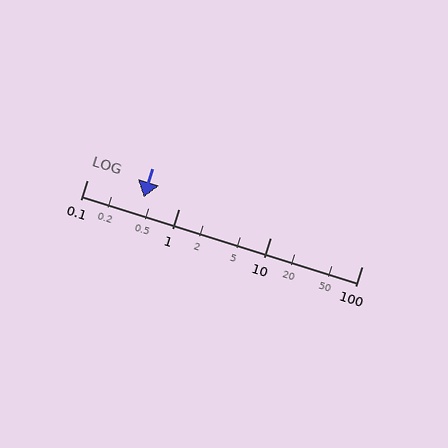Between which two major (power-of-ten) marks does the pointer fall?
The pointer is between 0.1 and 1.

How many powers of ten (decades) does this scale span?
The scale spans 3 decades, from 0.1 to 100.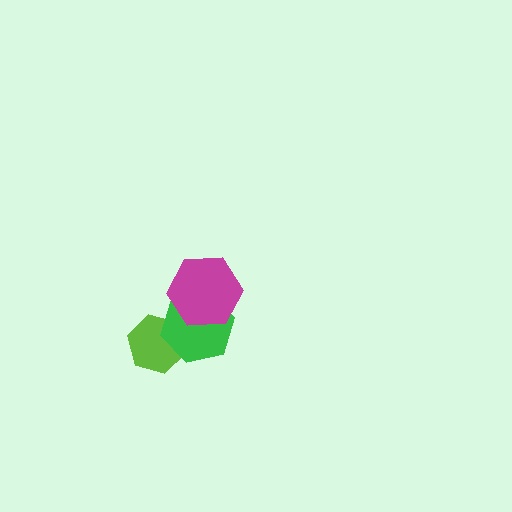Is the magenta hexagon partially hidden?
No, no other shape covers it.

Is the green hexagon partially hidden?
Yes, it is partially covered by another shape.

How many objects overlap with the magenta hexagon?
1 object overlaps with the magenta hexagon.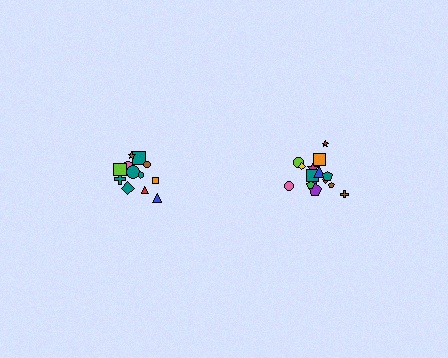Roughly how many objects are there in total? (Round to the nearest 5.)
Roughly 25 objects in total.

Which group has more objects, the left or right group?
The right group.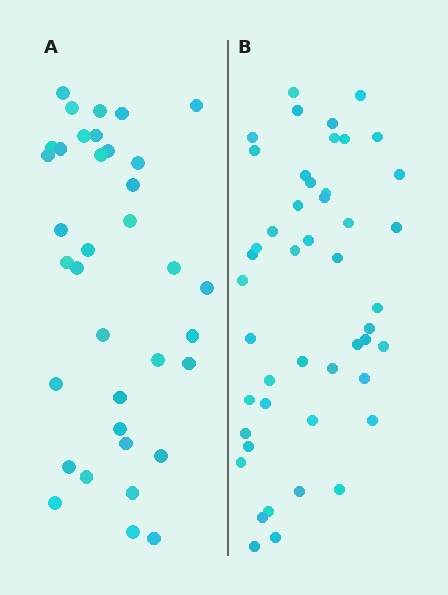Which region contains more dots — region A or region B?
Region B (the right region) has more dots.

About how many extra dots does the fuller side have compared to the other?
Region B has roughly 12 or so more dots than region A.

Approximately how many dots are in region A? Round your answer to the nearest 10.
About 40 dots. (The exact count is 36, which rounds to 40.)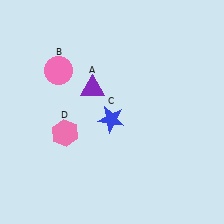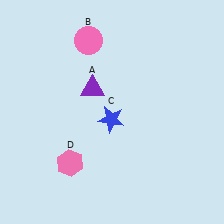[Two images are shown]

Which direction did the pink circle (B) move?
The pink circle (B) moved up.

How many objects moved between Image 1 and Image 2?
2 objects moved between the two images.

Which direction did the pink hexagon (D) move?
The pink hexagon (D) moved down.